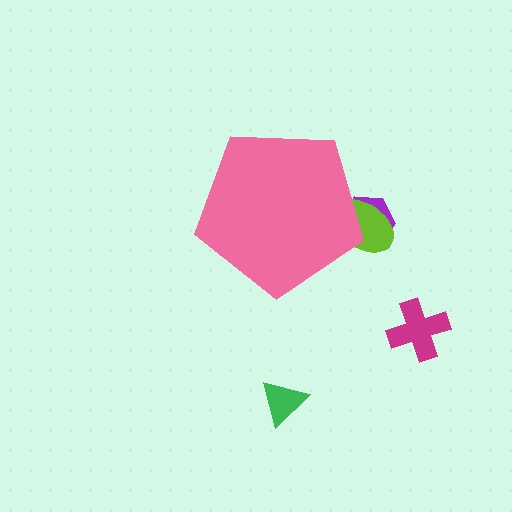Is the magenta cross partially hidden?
No, the magenta cross is fully visible.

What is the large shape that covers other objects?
A pink pentagon.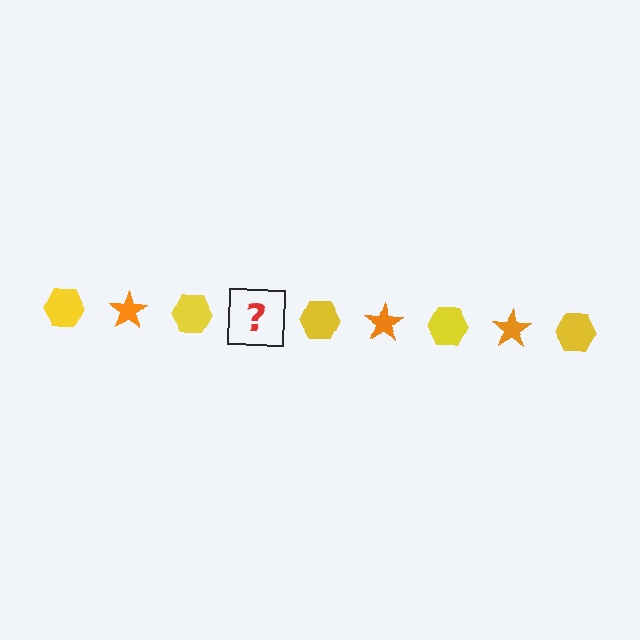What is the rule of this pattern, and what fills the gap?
The rule is that the pattern alternates between yellow hexagon and orange star. The gap should be filled with an orange star.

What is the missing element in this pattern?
The missing element is an orange star.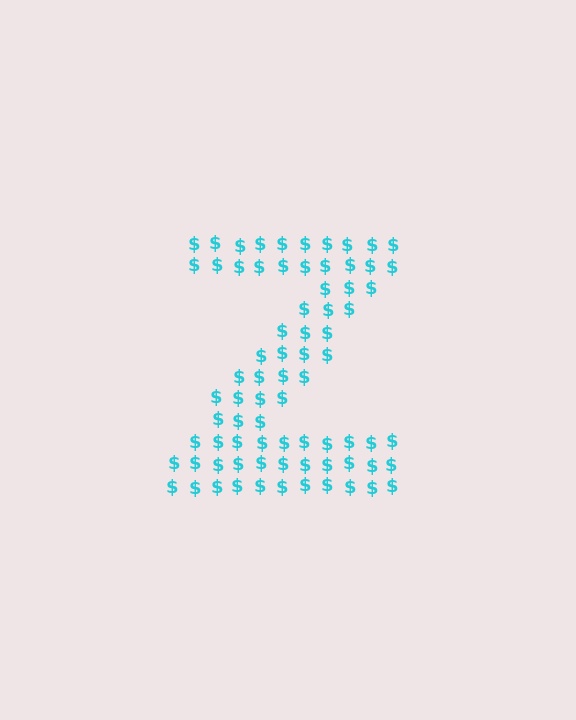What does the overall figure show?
The overall figure shows the letter Z.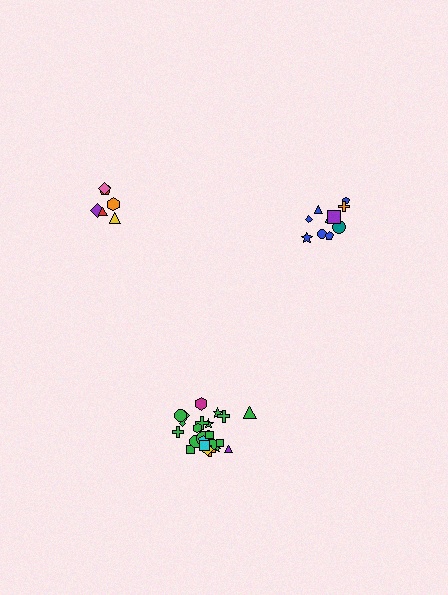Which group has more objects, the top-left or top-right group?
The top-right group.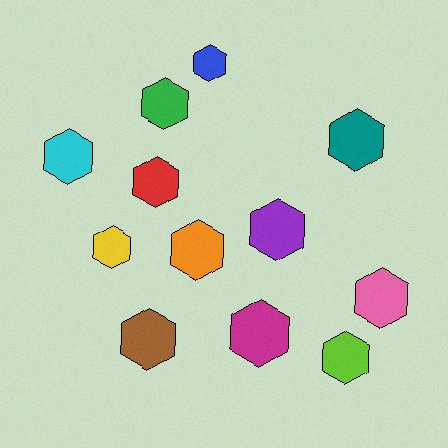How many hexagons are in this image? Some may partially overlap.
There are 12 hexagons.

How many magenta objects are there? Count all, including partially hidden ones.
There is 1 magenta object.